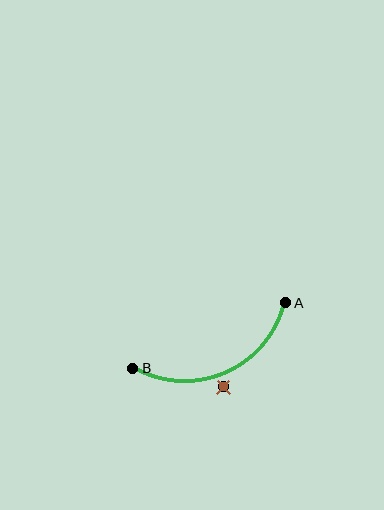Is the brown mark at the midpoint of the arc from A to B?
No — the brown mark does not lie on the arc at all. It sits slightly outside the curve.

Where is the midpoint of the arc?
The arc midpoint is the point on the curve farthest from the straight line joining A and B. It sits below that line.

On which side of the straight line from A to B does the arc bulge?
The arc bulges below the straight line connecting A and B.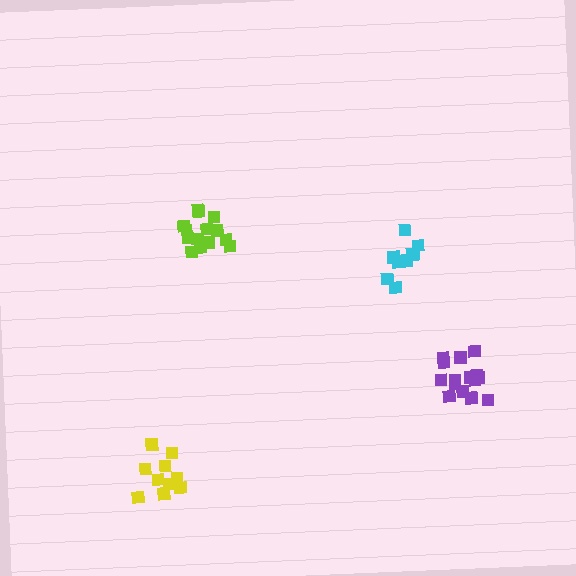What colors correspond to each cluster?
The clusters are colored: yellow, purple, lime, cyan.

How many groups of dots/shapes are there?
There are 4 groups.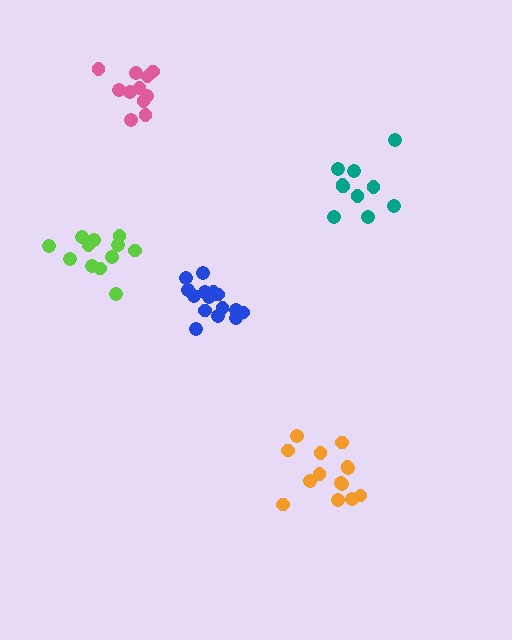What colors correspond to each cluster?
The clusters are colored: pink, blue, teal, lime, orange.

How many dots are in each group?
Group 1: 11 dots, Group 2: 15 dots, Group 3: 10 dots, Group 4: 12 dots, Group 5: 14 dots (62 total).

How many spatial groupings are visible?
There are 5 spatial groupings.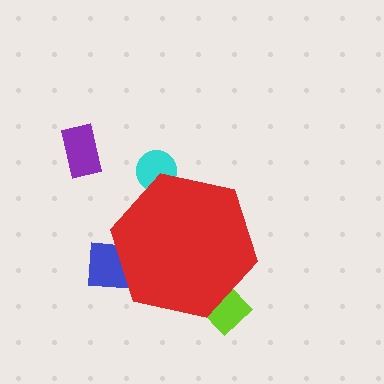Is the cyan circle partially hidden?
Yes, the cyan circle is partially hidden behind the red hexagon.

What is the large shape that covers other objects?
A red hexagon.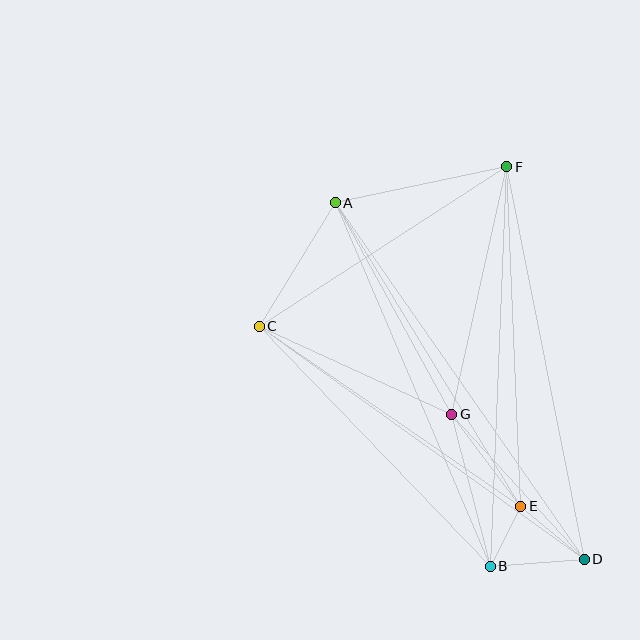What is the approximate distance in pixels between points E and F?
The distance between E and F is approximately 340 pixels.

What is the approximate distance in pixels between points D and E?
The distance between D and E is approximately 83 pixels.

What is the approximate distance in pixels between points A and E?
The distance between A and E is approximately 356 pixels.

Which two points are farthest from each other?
Points A and D are farthest from each other.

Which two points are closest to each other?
Points B and E are closest to each other.